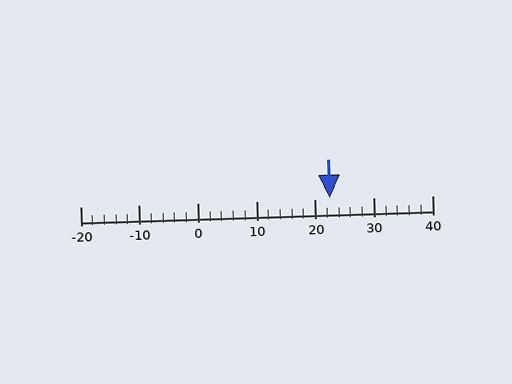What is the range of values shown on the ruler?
The ruler shows values from -20 to 40.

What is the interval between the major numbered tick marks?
The major tick marks are spaced 10 units apart.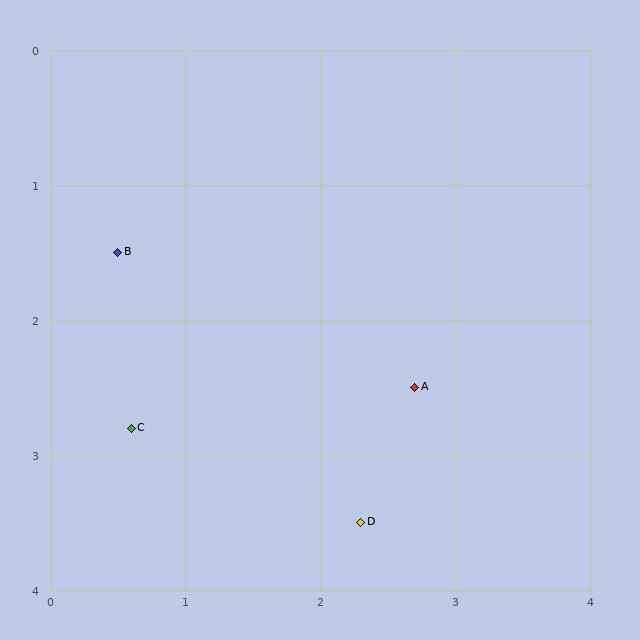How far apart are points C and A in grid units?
Points C and A are about 2.1 grid units apart.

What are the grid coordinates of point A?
Point A is at approximately (2.7, 2.5).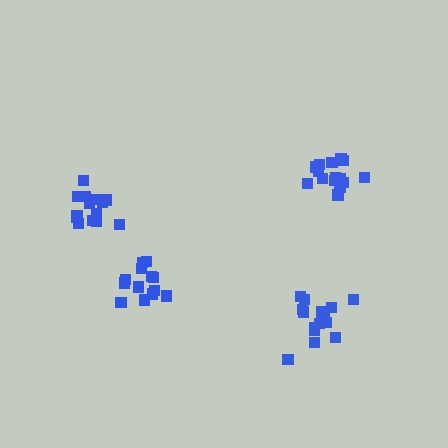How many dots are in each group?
Group 1: 15 dots, Group 2: 14 dots, Group 3: 16 dots, Group 4: 14 dots (59 total).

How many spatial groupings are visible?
There are 4 spatial groupings.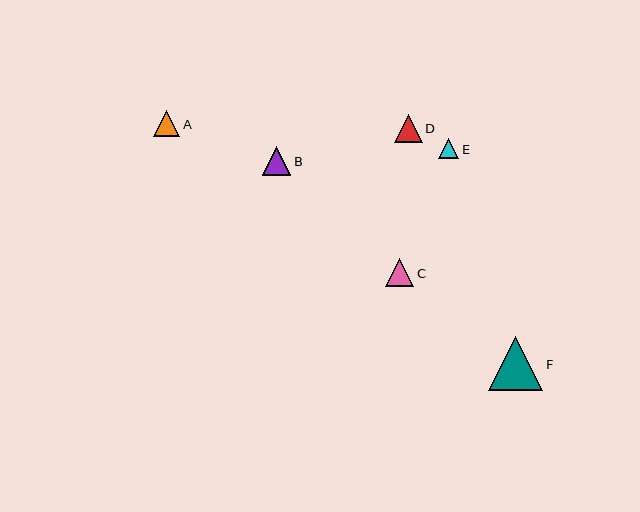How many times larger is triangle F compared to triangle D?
Triangle F is approximately 2.0 times the size of triangle D.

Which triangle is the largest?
Triangle F is the largest with a size of approximately 54 pixels.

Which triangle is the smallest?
Triangle E is the smallest with a size of approximately 20 pixels.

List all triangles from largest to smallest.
From largest to smallest: F, B, C, D, A, E.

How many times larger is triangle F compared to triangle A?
Triangle F is approximately 2.1 times the size of triangle A.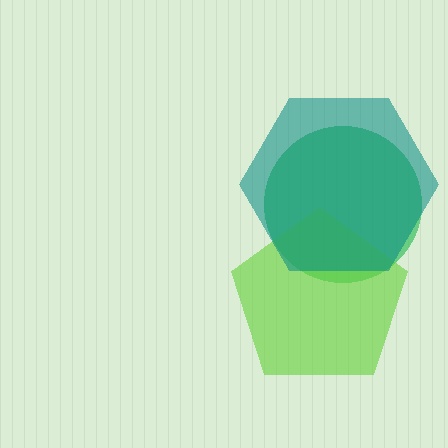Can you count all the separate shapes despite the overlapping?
Yes, there are 3 separate shapes.